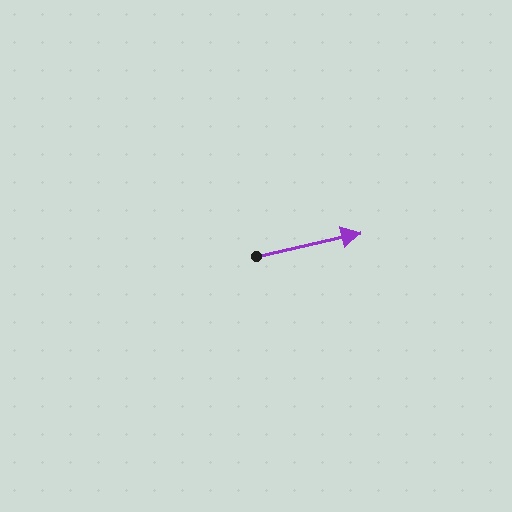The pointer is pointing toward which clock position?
Roughly 3 o'clock.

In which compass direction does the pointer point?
East.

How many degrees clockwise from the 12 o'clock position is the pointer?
Approximately 77 degrees.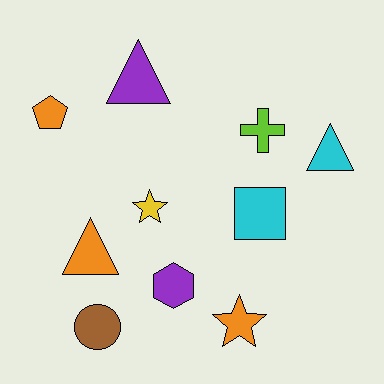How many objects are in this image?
There are 10 objects.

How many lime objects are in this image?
There is 1 lime object.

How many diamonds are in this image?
There are no diamonds.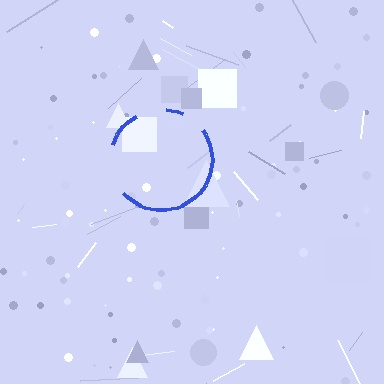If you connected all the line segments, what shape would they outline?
They would outline a circle.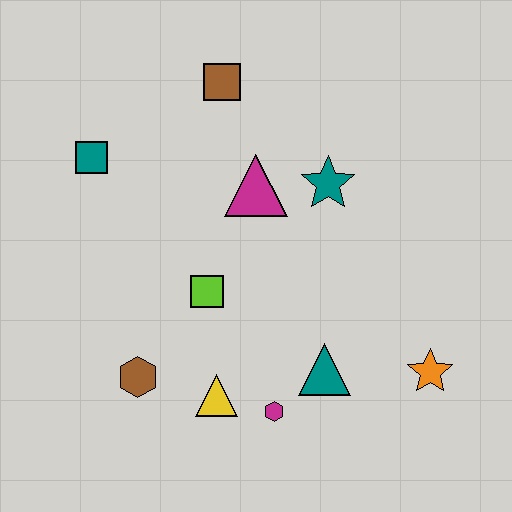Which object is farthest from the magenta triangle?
The orange star is farthest from the magenta triangle.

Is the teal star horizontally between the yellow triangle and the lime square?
No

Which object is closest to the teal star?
The magenta triangle is closest to the teal star.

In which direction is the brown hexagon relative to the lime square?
The brown hexagon is below the lime square.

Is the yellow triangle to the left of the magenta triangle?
Yes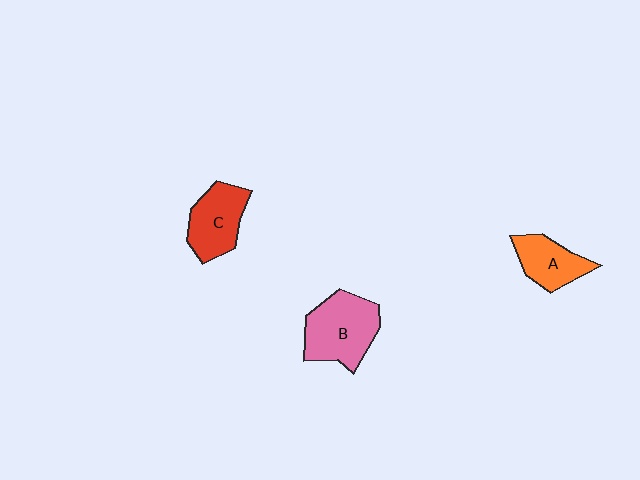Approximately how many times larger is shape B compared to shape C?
Approximately 1.3 times.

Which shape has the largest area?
Shape B (pink).